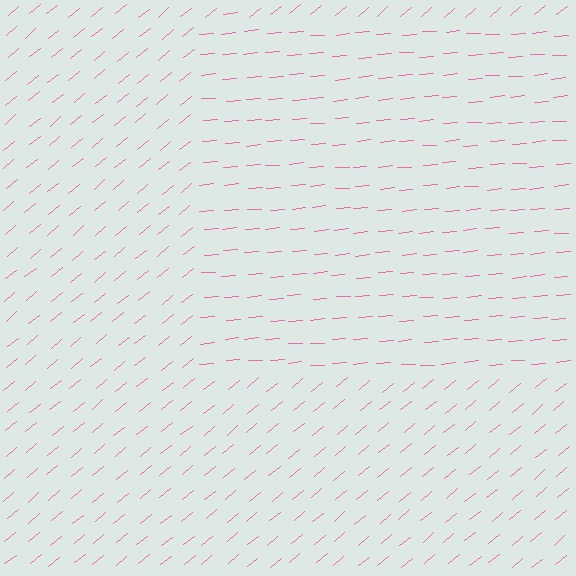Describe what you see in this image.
The image is filled with small pink line segments. A rectangle region in the image has lines oriented differently from the surrounding lines, creating a visible texture boundary.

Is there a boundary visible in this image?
Yes, there is a texture boundary formed by a change in line orientation.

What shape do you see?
I see a rectangle.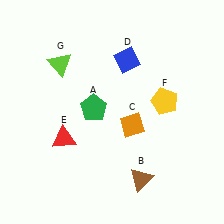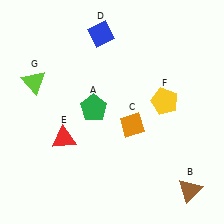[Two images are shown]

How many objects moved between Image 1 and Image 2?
3 objects moved between the two images.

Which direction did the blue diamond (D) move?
The blue diamond (D) moved left.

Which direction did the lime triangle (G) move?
The lime triangle (G) moved left.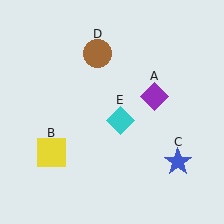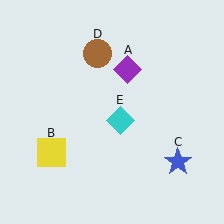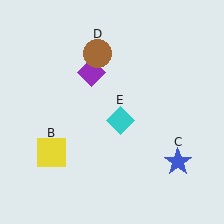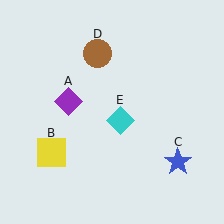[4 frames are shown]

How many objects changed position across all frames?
1 object changed position: purple diamond (object A).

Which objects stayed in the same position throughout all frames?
Yellow square (object B) and blue star (object C) and brown circle (object D) and cyan diamond (object E) remained stationary.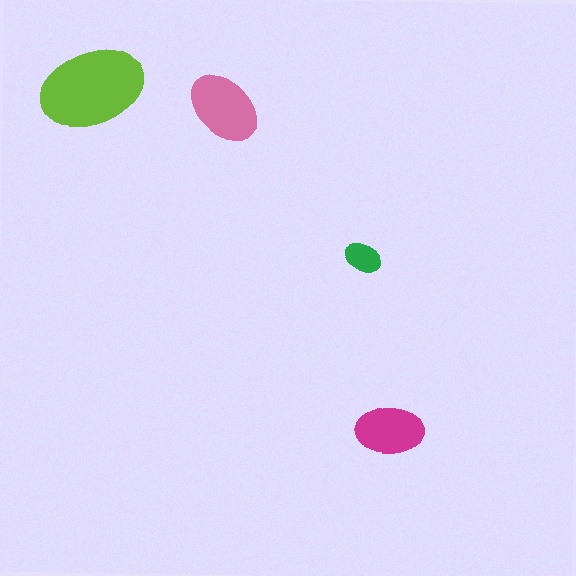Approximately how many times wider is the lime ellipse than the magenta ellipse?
About 1.5 times wider.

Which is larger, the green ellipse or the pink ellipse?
The pink one.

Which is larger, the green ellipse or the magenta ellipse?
The magenta one.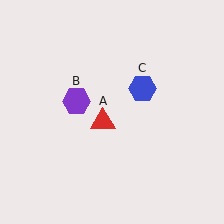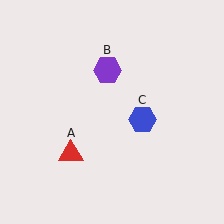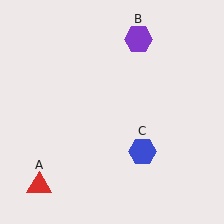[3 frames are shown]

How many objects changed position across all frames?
3 objects changed position: red triangle (object A), purple hexagon (object B), blue hexagon (object C).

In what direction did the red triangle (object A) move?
The red triangle (object A) moved down and to the left.